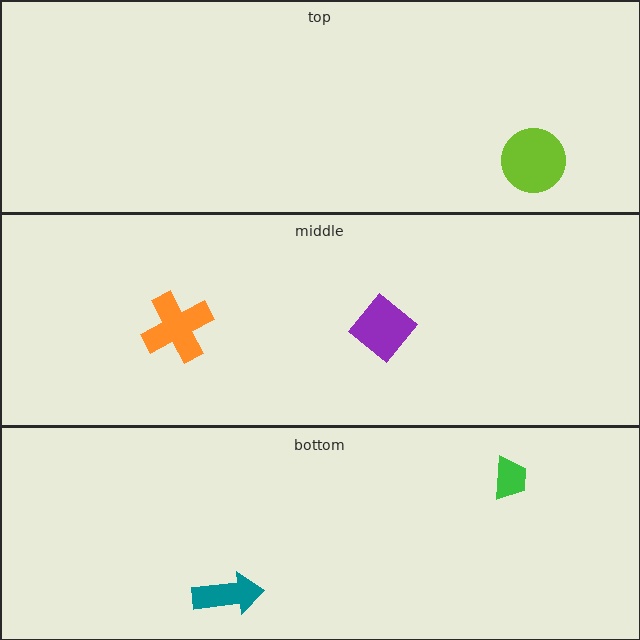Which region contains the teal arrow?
The bottom region.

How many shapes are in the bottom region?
2.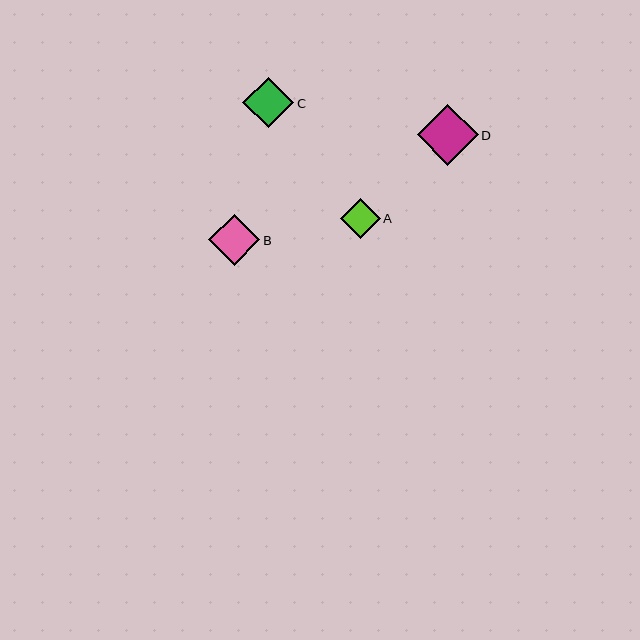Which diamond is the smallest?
Diamond A is the smallest with a size of approximately 40 pixels.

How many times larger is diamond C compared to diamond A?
Diamond C is approximately 1.3 times the size of diamond A.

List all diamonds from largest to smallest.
From largest to smallest: D, C, B, A.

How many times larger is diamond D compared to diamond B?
Diamond D is approximately 1.2 times the size of diamond B.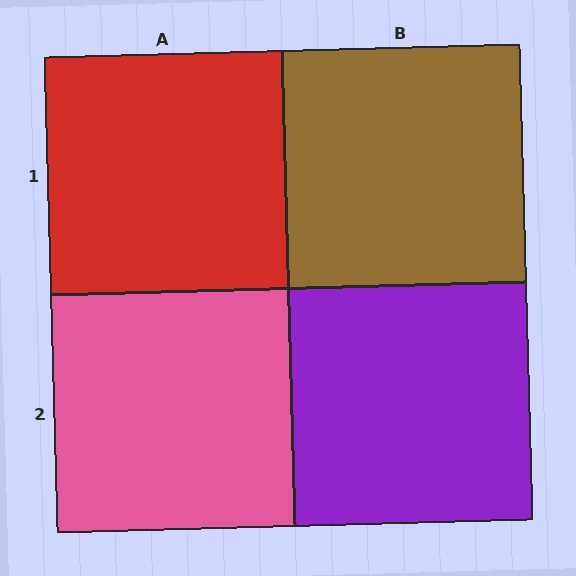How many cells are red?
1 cell is red.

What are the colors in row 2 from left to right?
Pink, purple.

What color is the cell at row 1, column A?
Red.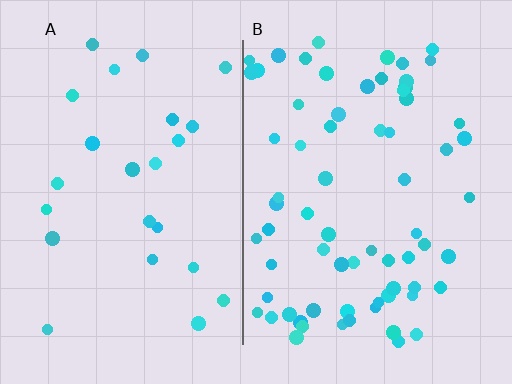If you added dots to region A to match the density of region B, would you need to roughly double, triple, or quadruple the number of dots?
Approximately triple.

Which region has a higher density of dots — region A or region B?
B (the right).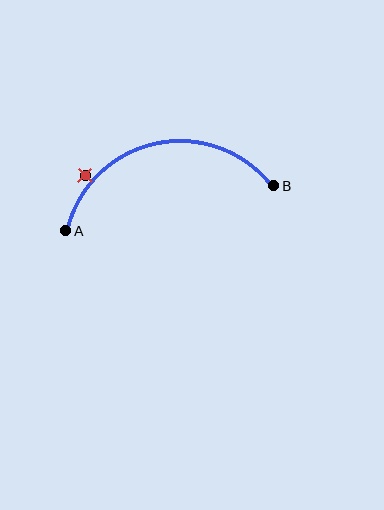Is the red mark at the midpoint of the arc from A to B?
No — the red mark does not lie on the arc at all. It sits slightly outside the curve.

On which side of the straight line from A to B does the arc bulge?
The arc bulges above the straight line connecting A and B.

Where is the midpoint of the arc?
The arc midpoint is the point on the curve farthest from the straight line joining A and B. It sits above that line.